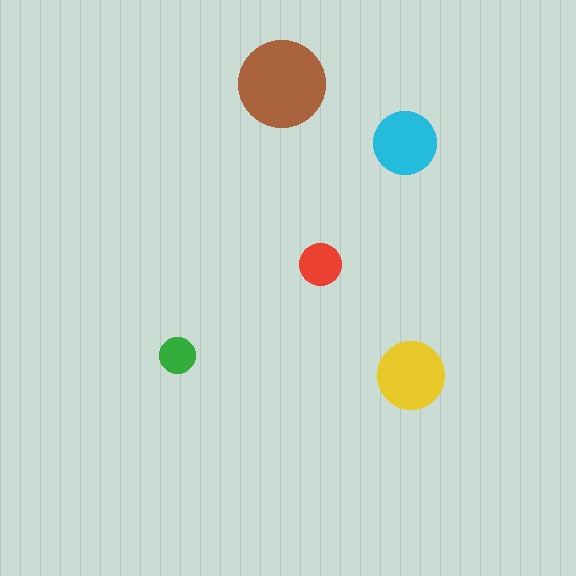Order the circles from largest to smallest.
the brown one, the yellow one, the cyan one, the red one, the green one.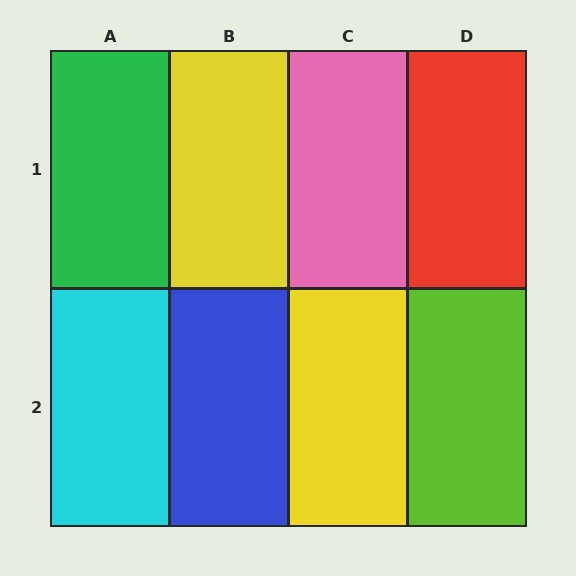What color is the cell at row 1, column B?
Yellow.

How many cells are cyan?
1 cell is cyan.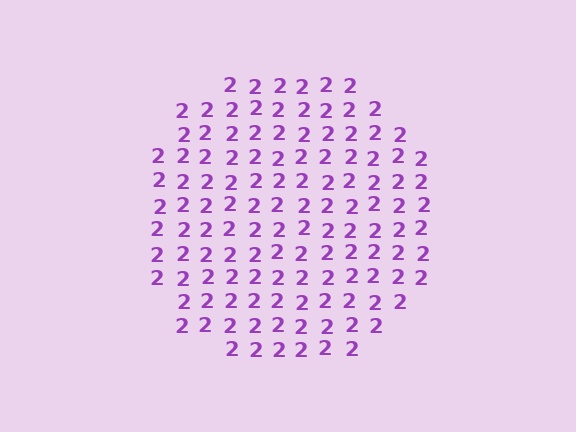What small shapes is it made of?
It is made of small digit 2's.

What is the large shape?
The large shape is a circle.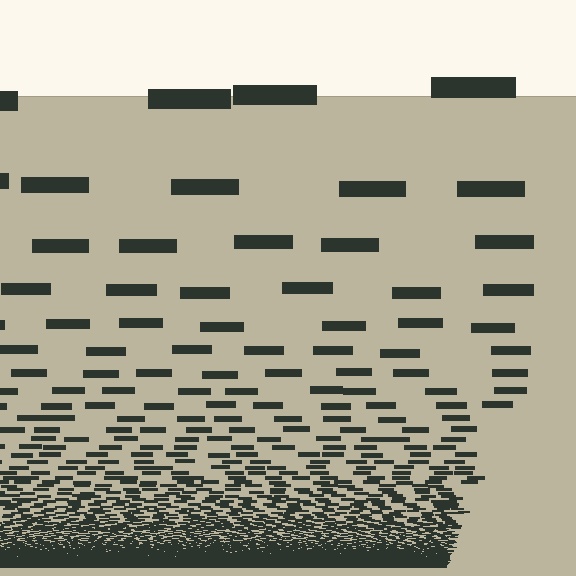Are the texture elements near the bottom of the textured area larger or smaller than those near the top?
Smaller. The gradient is inverted — elements near the bottom are smaller and denser.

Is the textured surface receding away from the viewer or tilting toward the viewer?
The surface appears to tilt toward the viewer. Texture elements get larger and sparser toward the top.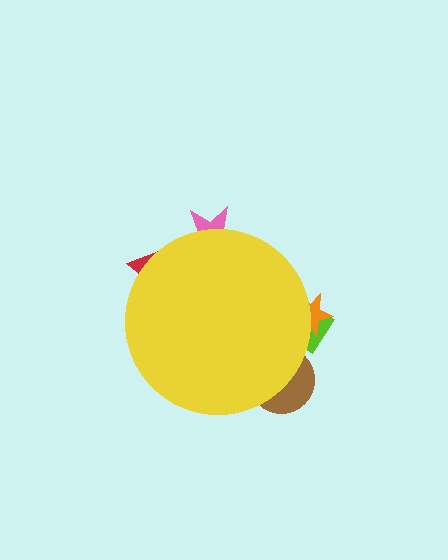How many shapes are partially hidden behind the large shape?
5 shapes are partially hidden.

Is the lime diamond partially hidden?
Yes, the lime diamond is partially hidden behind the yellow circle.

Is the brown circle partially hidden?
Yes, the brown circle is partially hidden behind the yellow circle.